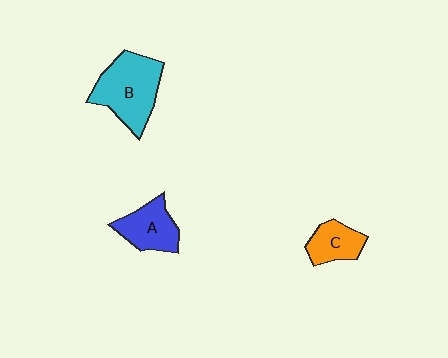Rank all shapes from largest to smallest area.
From largest to smallest: B (cyan), A (blue), C (orange).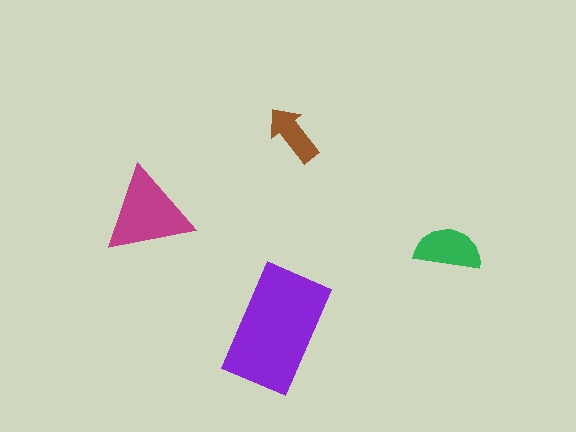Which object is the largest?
The purple rectangle.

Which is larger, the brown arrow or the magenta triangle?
The magenta triangle.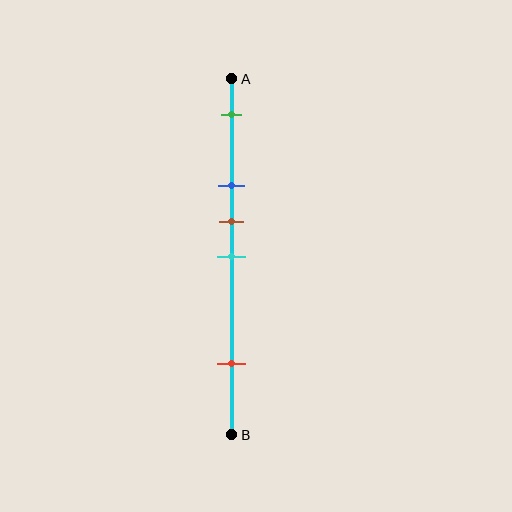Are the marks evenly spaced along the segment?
No, the marks are not evenly spaced.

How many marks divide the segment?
There are 5 marks dividing the segment.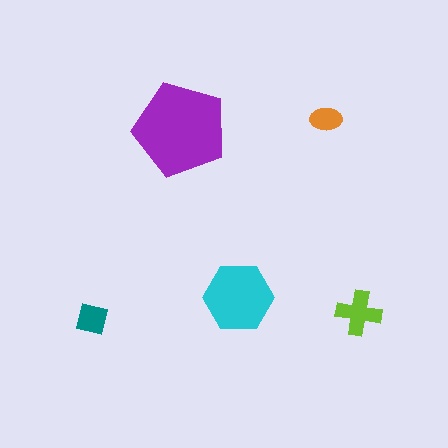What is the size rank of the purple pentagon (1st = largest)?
1st.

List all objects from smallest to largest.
The orange ellipse, the teal square, the lime cross, the cyan hexagon, the purple pentagon.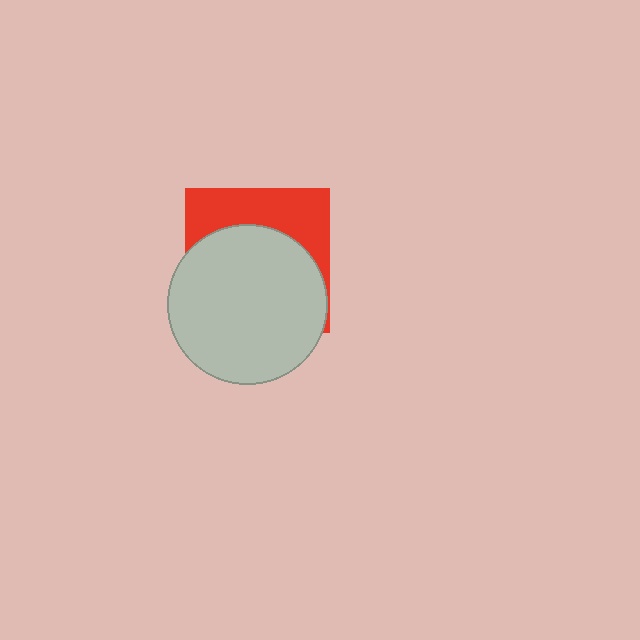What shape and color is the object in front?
The object in front is a light gray circle.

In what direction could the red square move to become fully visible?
The red square could move up. That would shift it out from behind the light gray circle entirely.